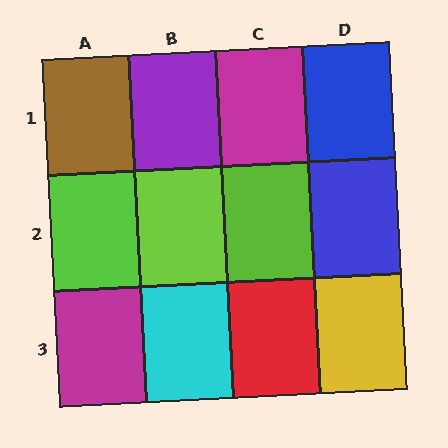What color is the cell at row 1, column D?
Blue.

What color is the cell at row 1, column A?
Brown.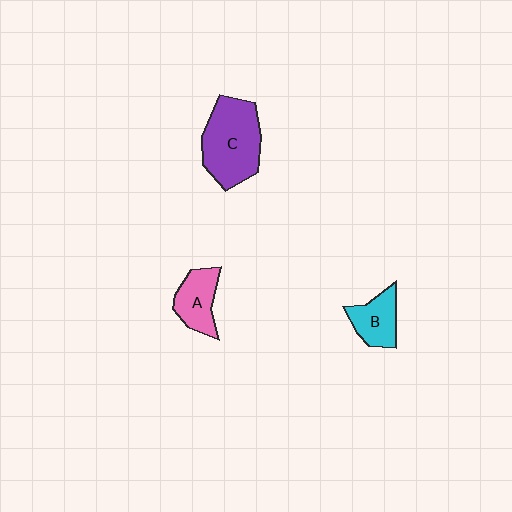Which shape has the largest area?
Shape C (purple).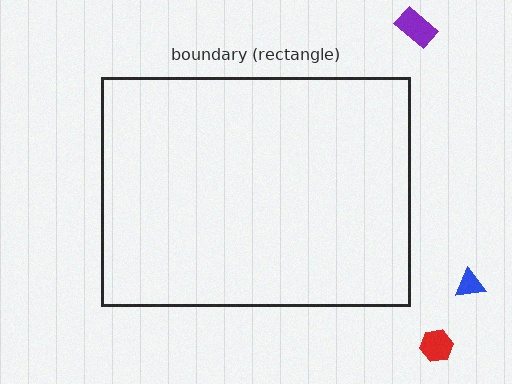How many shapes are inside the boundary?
0 inside, 3 outside.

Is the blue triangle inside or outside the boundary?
Outside.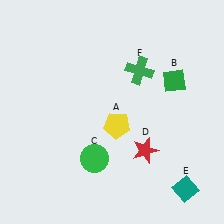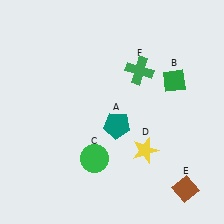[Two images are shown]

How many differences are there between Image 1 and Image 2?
There are 3 differences between the two images.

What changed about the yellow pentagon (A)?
In Image 1, A is yellow. In Image 2, it changed to teal.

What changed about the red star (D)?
In Image 1, D is red. In Image 2, it changed to yellow.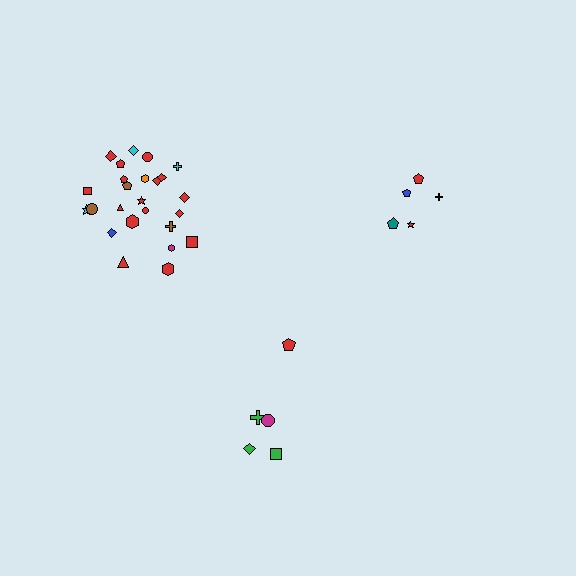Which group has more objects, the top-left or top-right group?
The top-left group.